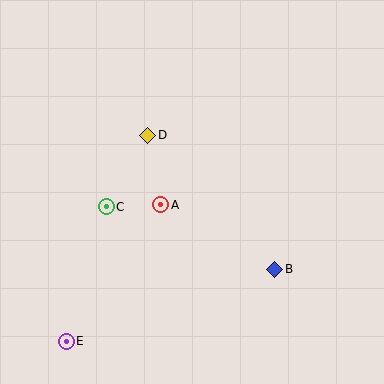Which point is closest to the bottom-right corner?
Point B is closest to the bottom-right corner.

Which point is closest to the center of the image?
Point A at (161, 205) is closest to the center.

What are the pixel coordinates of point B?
Point B is at (275, 269).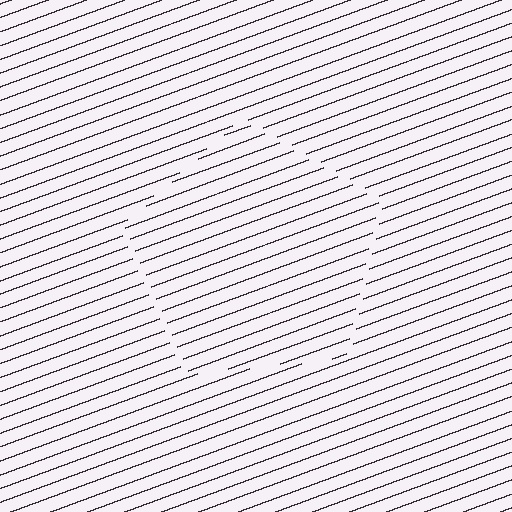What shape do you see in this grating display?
An illusory pentagon. The interior of the shape contains the same grating, shifted by half a period — the contour is defined by the phase discontinuity where line-ends from the inner and outer gratings abut.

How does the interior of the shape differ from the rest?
The interior of the shape contains the same grating, shifted by half a period — the contour is defined by the phase discontinuity where line-ends from the inner and outer gratings abut.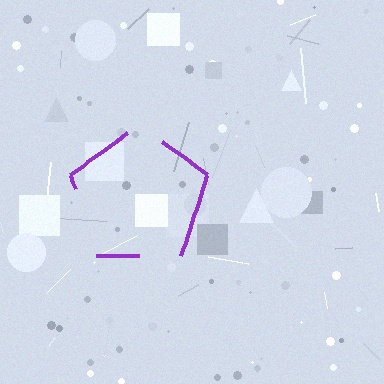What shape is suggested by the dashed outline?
The dashed outline suggests a pentagon.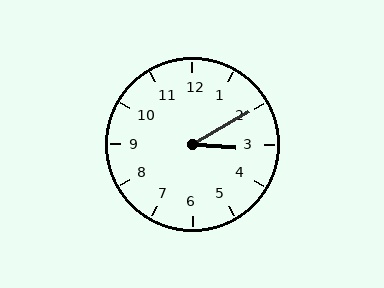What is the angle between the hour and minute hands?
Approximately 35 degrees.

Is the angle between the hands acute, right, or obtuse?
It is acute.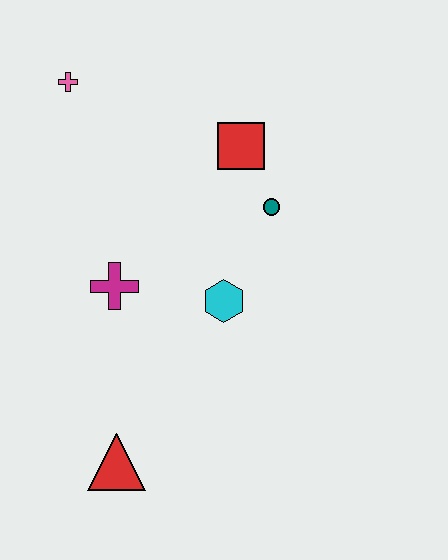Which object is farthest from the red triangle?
The pink cross is farthest from the red triangle.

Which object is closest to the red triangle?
The magenta cross is closest to the red triangle.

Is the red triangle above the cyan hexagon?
No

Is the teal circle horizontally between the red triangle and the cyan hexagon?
No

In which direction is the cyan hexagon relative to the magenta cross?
The cyan hexagon is to the right of the magenta cross.